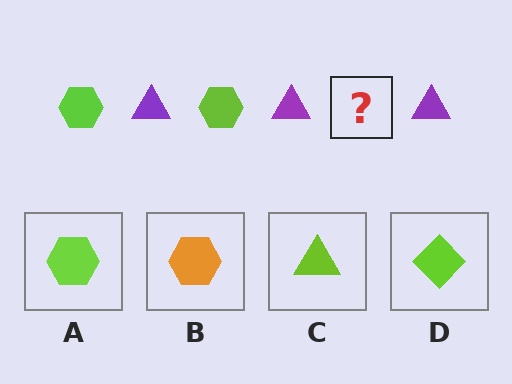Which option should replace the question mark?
Option A.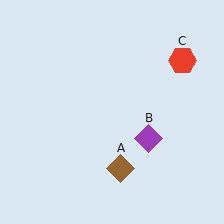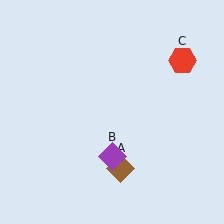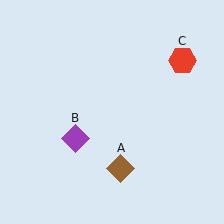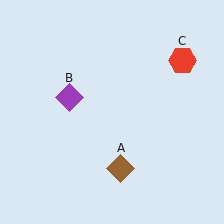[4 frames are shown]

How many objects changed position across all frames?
1 object changed position: purple diamond (object B).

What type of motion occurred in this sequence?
The purple diamond (object B) rotated clockwise around the center of the scene.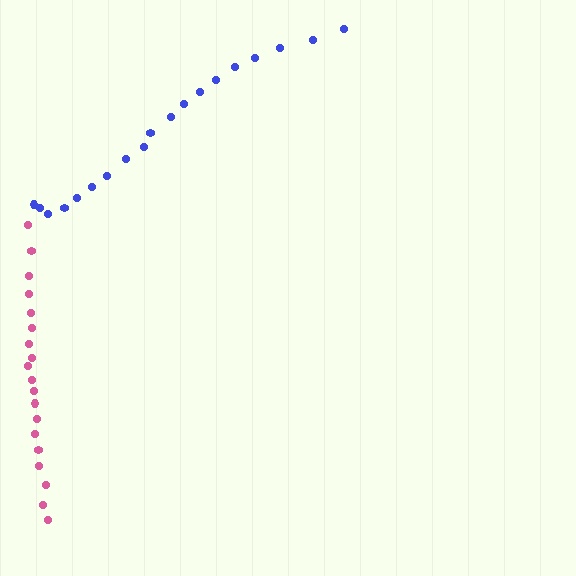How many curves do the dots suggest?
There are 2 distinct paths.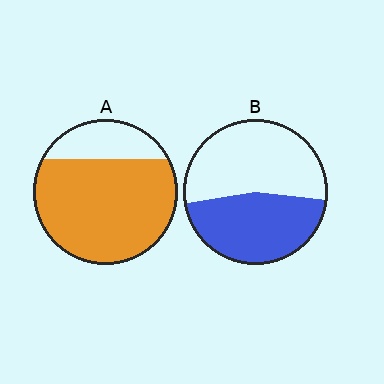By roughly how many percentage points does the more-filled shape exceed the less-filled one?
By roughly 30 percentage points (A over B).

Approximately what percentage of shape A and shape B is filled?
A is approximately 80% and B is approximately 45%.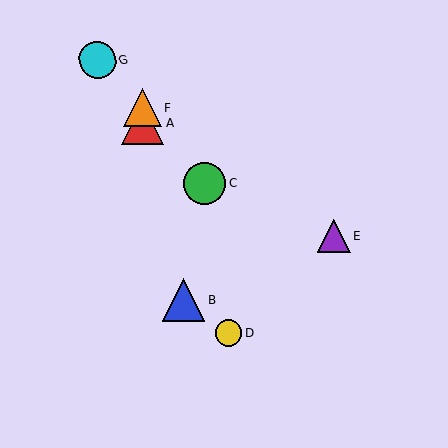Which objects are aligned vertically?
Objects A, F are aligned vertically.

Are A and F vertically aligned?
Yes, both are at x≈142.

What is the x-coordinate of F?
Object F is at x≈142.